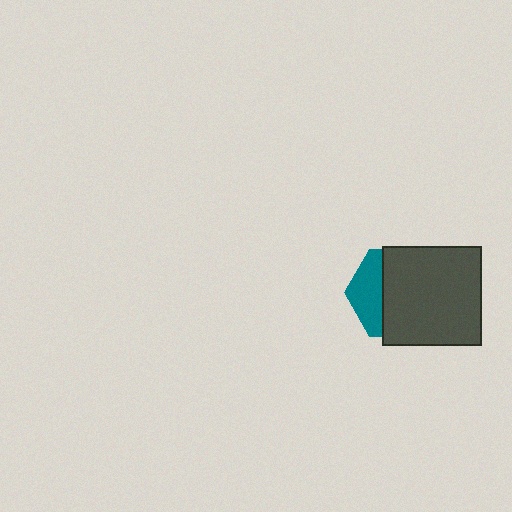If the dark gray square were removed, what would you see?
You would see the complete teal hexagon.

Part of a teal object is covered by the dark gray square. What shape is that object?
It is a hexagon.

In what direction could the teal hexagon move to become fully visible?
The teal hexagon could move left. That would shift it out from behind the dark gray square entirely.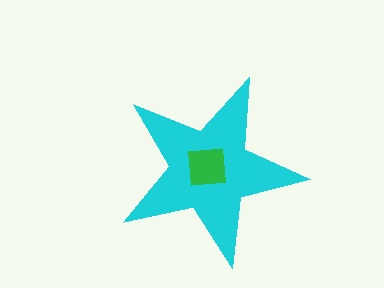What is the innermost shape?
The green square.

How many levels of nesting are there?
2.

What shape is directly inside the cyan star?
The green square.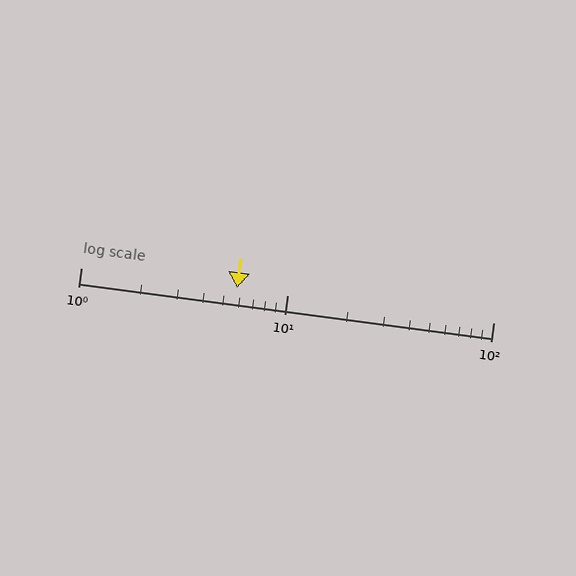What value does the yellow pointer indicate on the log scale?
The pointer indicates approximately 5.7.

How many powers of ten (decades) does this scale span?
The scale spans 2 decades, from 1 to 100.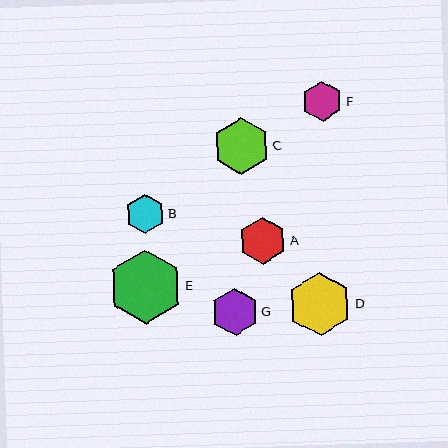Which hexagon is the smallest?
Hexagon B is the smallest with a size of approximately 39 pixels.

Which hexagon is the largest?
Hexagon E is the largest with a size of approximately 74 pixels.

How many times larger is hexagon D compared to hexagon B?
Hexagon D is approximately 1.6 times the size of hexagon B.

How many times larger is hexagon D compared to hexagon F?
Hexagon D is approximately 1.6 times the size of hexagon F.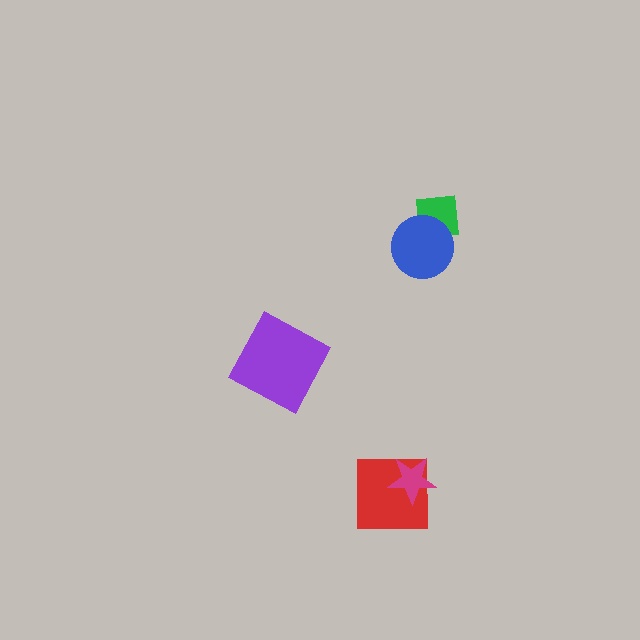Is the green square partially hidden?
Yes, it is partially covered by another shape.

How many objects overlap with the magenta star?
1 object overlaps with the magenta star.